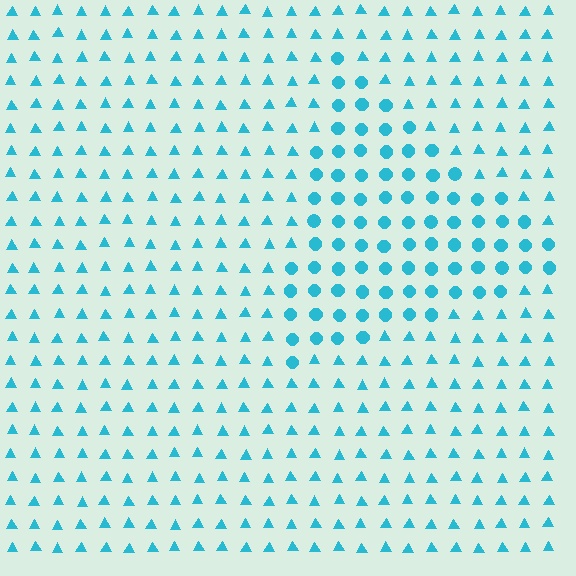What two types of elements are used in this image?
The image uses circles inside the triangle region and triangles outside it.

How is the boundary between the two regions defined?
The boundary is defined by a change in element shape: circles inside vs. triangles outside. All elements share the same color and spacing.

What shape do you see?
I see a triangle.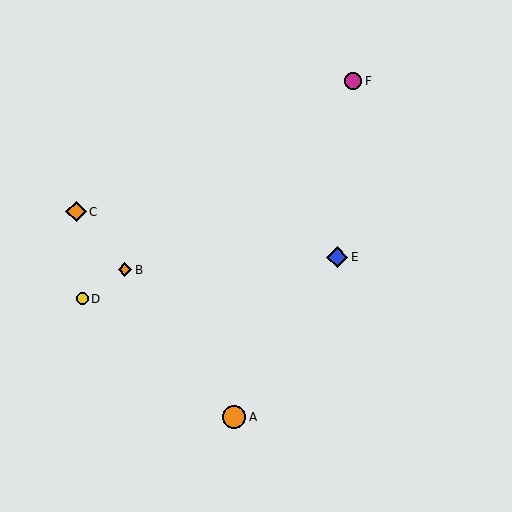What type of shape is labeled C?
Shape C is an orange diamond.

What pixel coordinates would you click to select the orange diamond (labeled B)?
Click at (125, 270) to select the orange diamond B.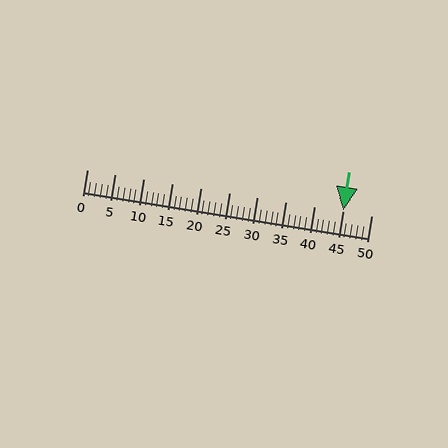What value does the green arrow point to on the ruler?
The green arrow points to approximately 45.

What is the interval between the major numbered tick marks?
The major tick marks are spaced 5 units apart.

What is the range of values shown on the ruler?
The ruler shows values from 0 to 50.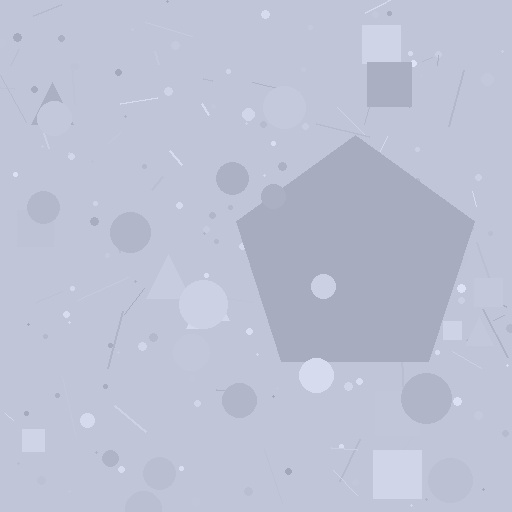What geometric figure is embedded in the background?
A pentagon is embedded in the background.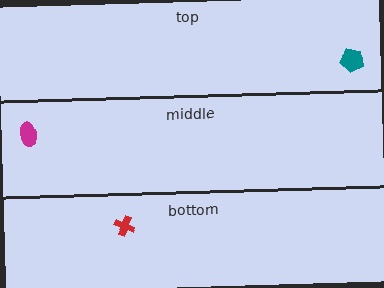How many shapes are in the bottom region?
1.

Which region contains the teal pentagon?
The top region.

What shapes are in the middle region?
The magenta ellipse.